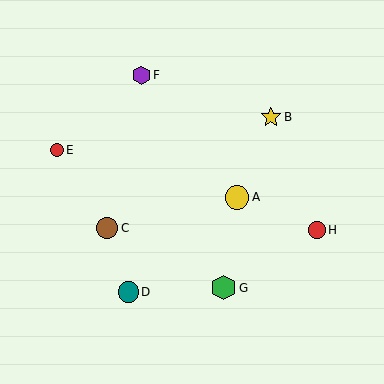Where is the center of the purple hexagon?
The center of the purple hexagon is at (141, 75).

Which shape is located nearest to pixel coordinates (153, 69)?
The purple hexagon (labeled F) at (141, 75) is nearest to that location.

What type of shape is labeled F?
Shape F is a purple hexagon.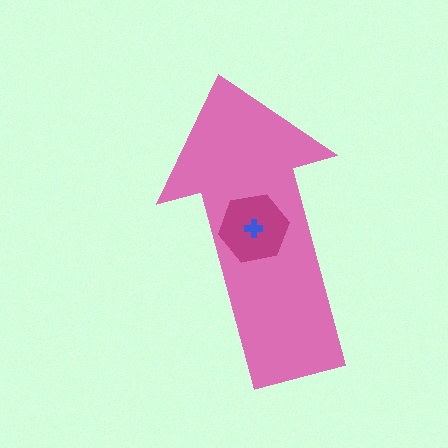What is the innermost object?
The blue cross.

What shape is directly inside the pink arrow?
The magenta hexagon.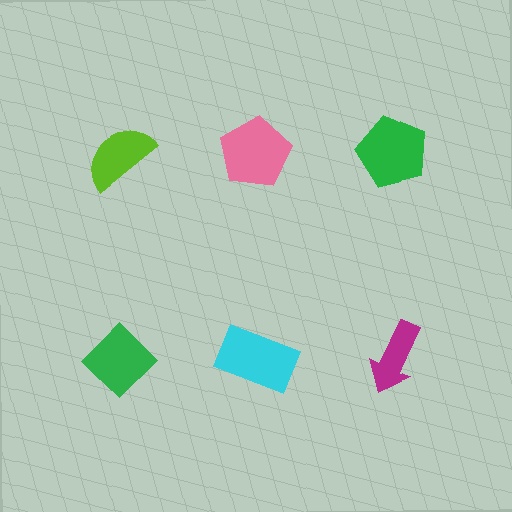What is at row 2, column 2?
A cyan rectangle.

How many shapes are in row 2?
3 shapes.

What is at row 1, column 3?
A green pentagon.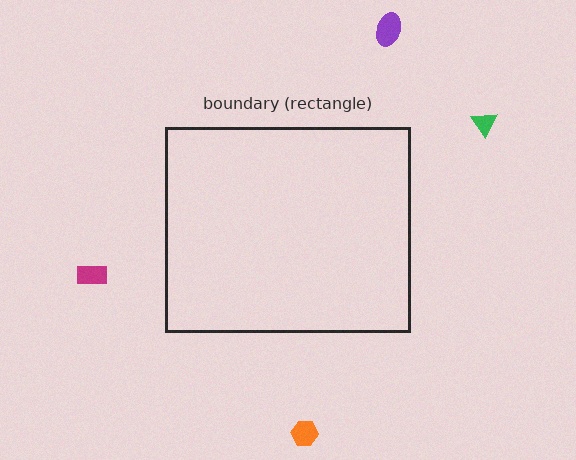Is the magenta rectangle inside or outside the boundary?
Outside.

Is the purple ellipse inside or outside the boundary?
Outside.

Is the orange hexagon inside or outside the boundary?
Outside.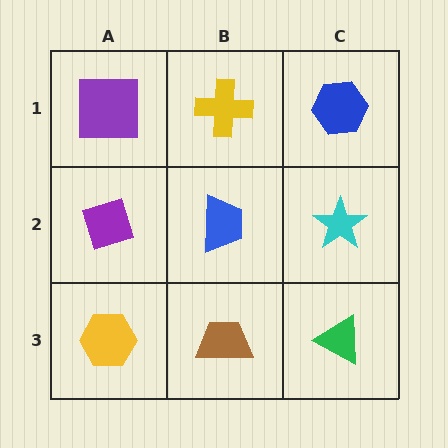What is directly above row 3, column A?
A purple diamond.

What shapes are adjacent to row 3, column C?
A cyan star (row 2, column C), a brown trapezoid (row 3, column B).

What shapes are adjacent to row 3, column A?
A purple diamond (row 2, column A), a brown trapezoid (row 3, column B).